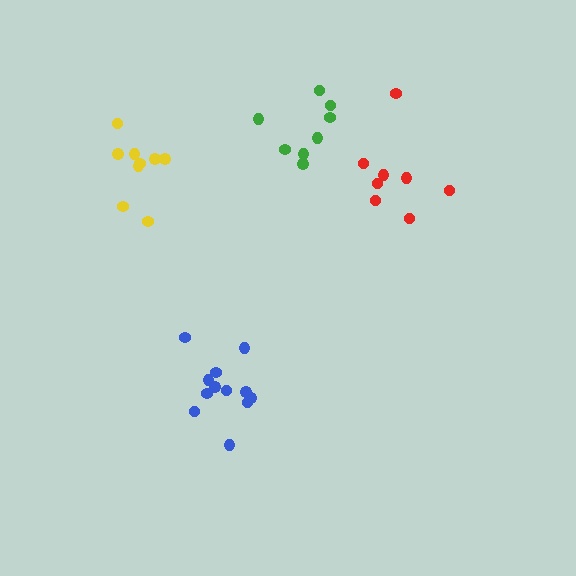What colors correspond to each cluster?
The clusters are colored: yellow, red, green, blue.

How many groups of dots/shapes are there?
There are 4 groups.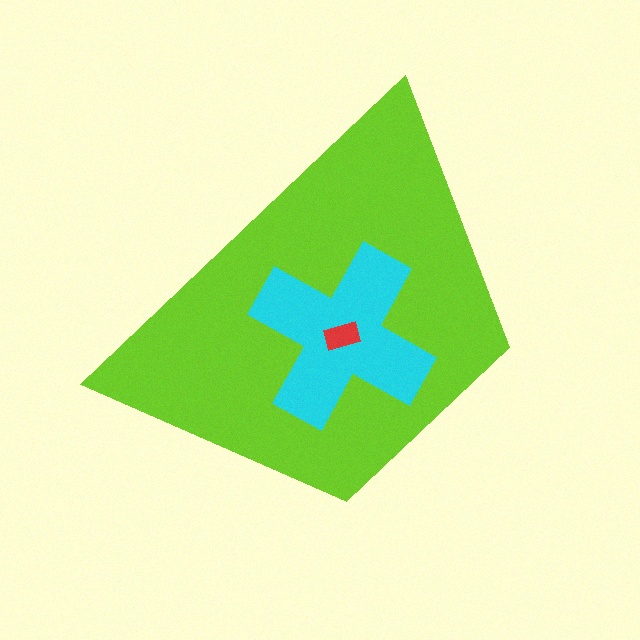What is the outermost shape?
The lime trapezoid.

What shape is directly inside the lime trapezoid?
The cyan cross.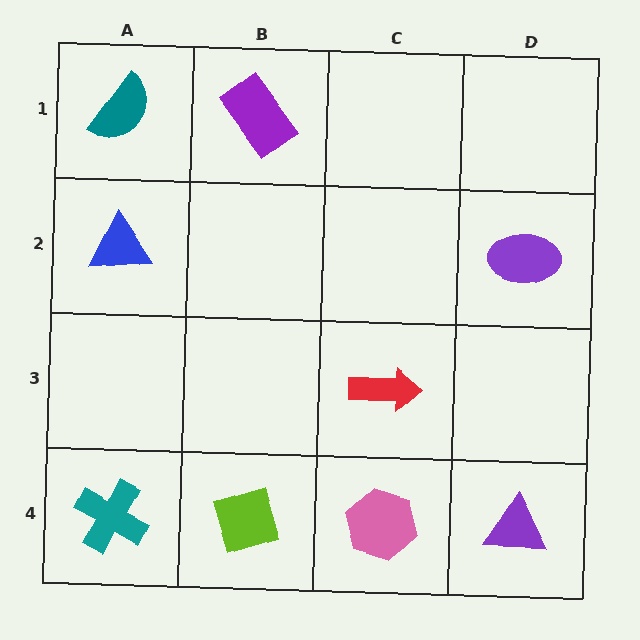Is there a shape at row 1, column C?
No, that cell is empty.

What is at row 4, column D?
A purple triangle.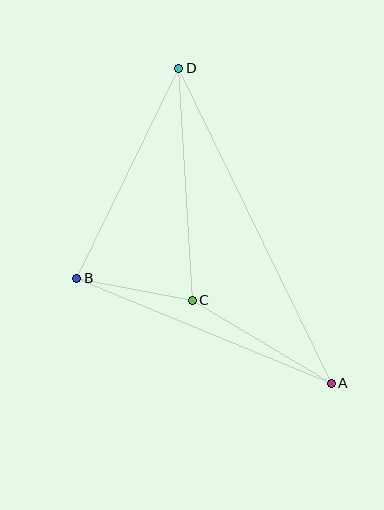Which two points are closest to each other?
Points B and C are closest to each other.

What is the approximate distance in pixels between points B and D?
The distance between B and D is approximately 233 pixels.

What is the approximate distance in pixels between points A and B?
The distance between A and B is approximately 275 pixels.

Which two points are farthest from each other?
Points A and D are farthest from each other.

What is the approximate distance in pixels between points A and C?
The distance between A and C is approximately 162 pixels.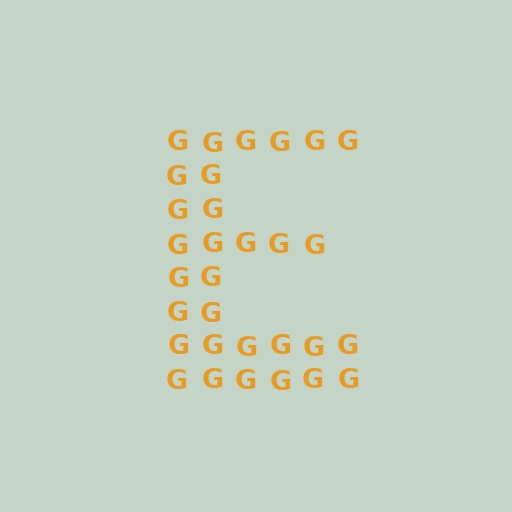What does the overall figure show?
The overall figure shows the letter E.